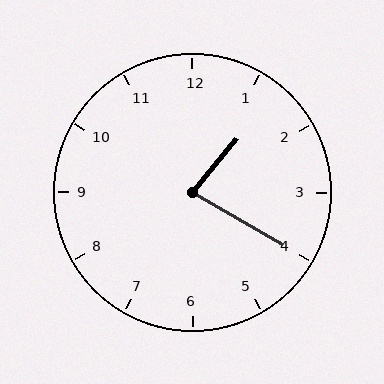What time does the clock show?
1:20.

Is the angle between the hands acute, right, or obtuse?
It is acute.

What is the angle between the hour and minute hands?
Approximately 80 degrees.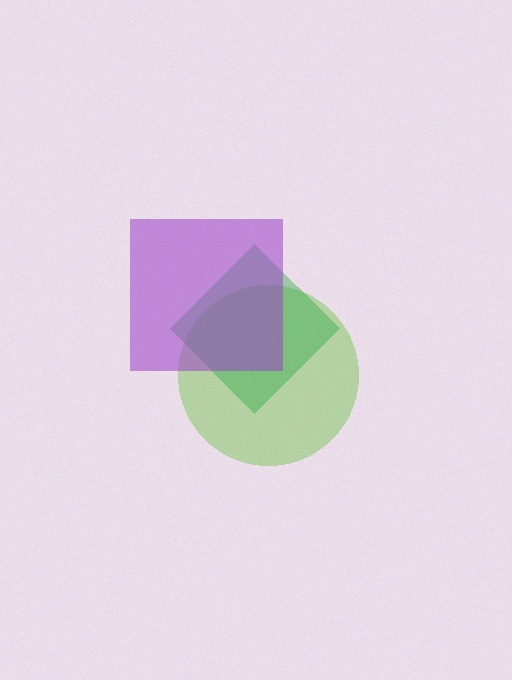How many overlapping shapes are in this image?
There are 3 overlapping shapes in the image.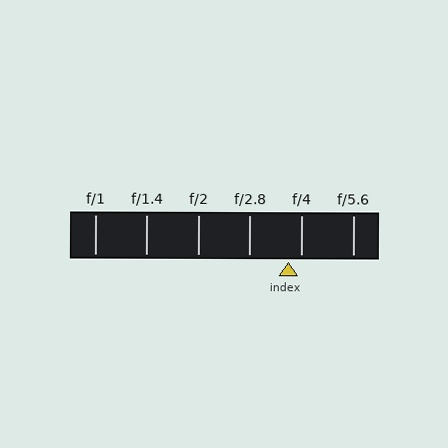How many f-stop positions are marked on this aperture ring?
There are 6 f-stop positions marked.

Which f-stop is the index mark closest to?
The index mark is closest to f/4.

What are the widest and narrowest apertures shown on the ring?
The widest aperture shown is f/1 and the narrowest is f/5.6.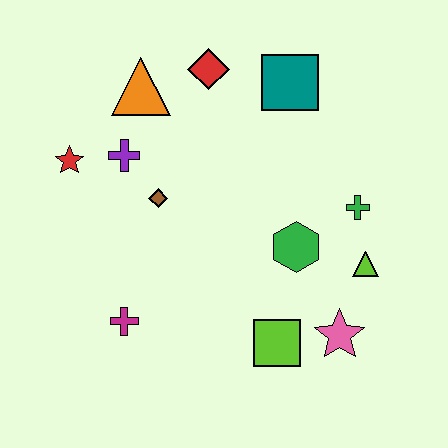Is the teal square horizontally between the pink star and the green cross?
No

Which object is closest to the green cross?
The lime triangle is closest to the green cross.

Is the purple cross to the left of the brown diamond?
Yes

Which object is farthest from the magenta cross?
The teal square is farthest from the magenta cross.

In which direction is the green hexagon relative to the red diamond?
The green hexagon is below the red diamond.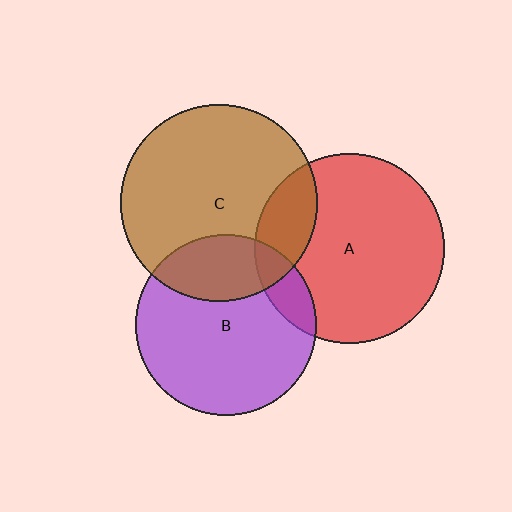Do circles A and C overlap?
Yes.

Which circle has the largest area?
Circle C (brown).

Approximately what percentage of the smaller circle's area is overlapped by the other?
Approximately 20%.